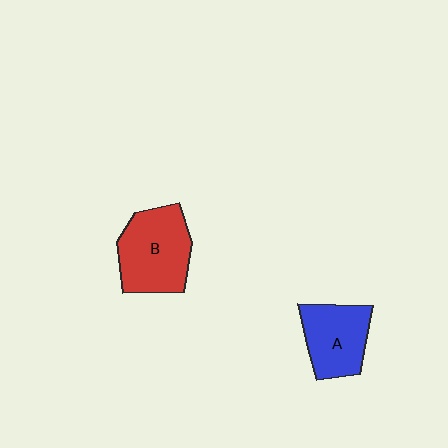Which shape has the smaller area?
Shape A (blue).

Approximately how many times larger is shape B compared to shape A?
Approximately 1.3 times.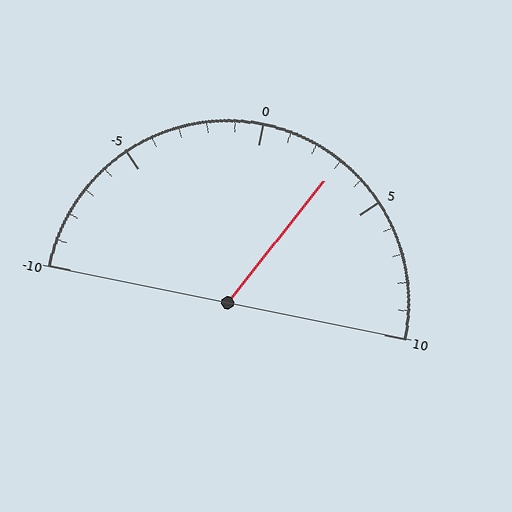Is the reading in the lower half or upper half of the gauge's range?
The reading is in the upper half of the range (-10 to 10).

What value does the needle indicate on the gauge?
The needle indicates approximately 3.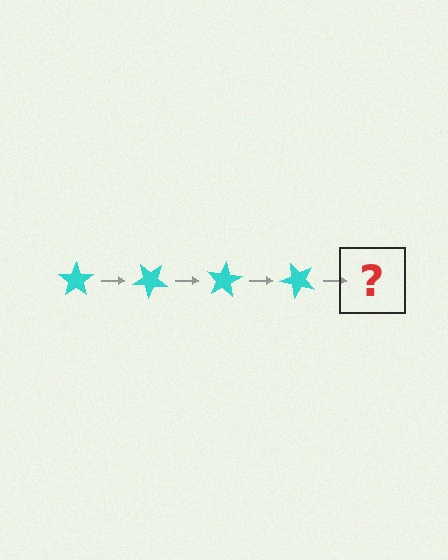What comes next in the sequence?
The next element should be a cyan star rotated 160 degrees.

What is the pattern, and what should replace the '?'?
The pattern is that the star rotates 40 degrees each step. The '?' should be a cyan star rotated 160 degrees.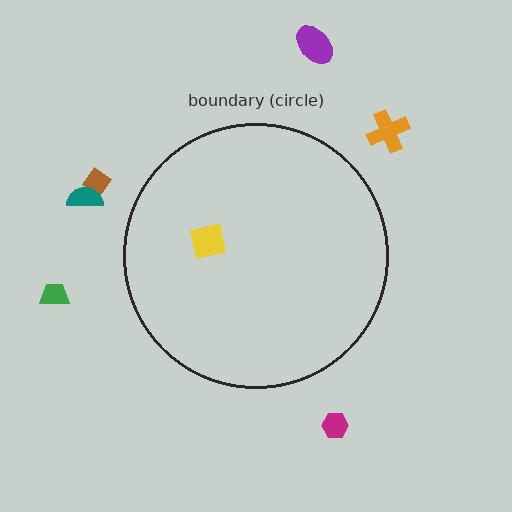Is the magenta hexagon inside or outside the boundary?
Outside.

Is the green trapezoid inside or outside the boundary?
Outside.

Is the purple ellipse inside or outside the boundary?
Outside.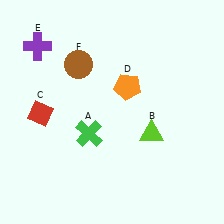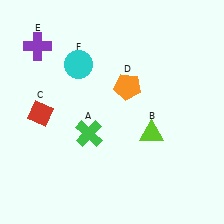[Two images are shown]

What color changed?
The circle (F) changed from brown in Image 1 to cyan in Image 2.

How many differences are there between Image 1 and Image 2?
There is 1 difference between the two images.